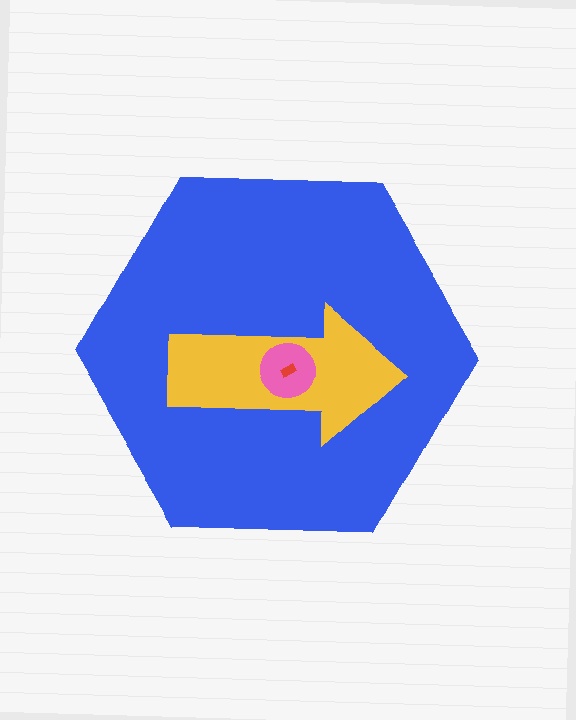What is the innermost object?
The red rectangle.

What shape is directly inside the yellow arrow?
The pink circle.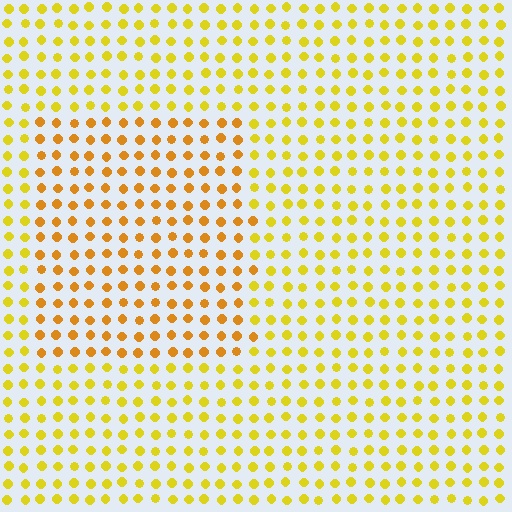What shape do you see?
I see a rectangle.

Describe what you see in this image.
The image is filled with small yellow elements in a uniform arrangement. A rectangle-shaped region is visible where the elements are tinted to a slightly different hue, forming a subtle color boundary.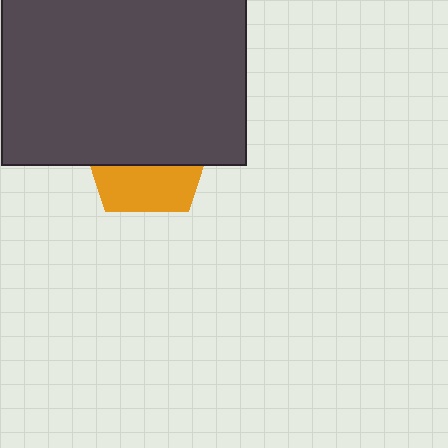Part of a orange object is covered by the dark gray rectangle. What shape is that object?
It is a pentagon.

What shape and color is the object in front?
The object in front is a dark gray rectangle.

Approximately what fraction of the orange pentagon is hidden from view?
Roughly 62% of the orange pentagon is hidden behind the dark gray rectangle.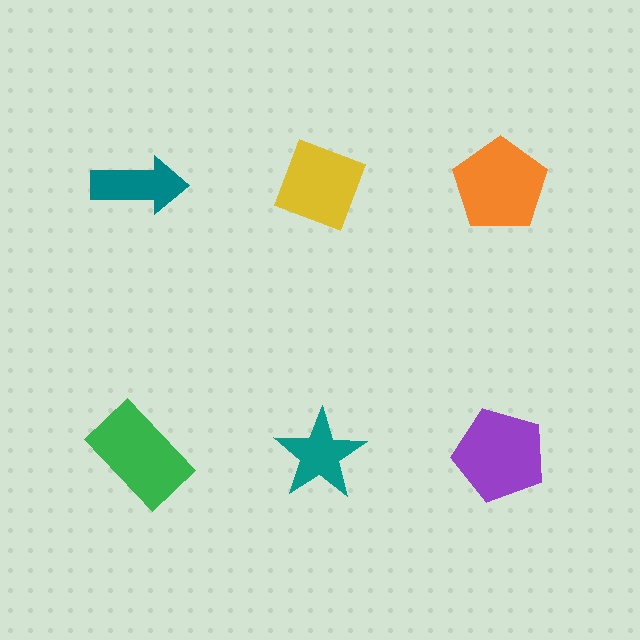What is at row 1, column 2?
A yellow diamond.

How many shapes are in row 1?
3 shapes.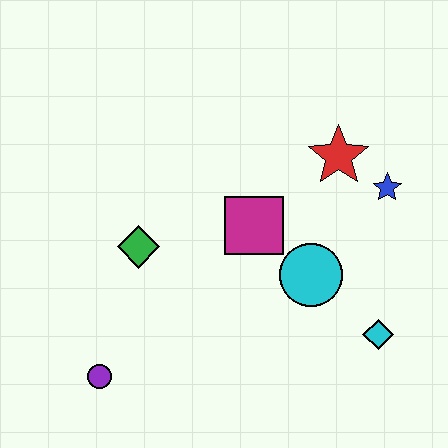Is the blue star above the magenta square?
Yes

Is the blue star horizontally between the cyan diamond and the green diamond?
No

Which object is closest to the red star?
The blue star is closest to the red star.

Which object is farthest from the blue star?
The purple circle is farthest from the blue star.